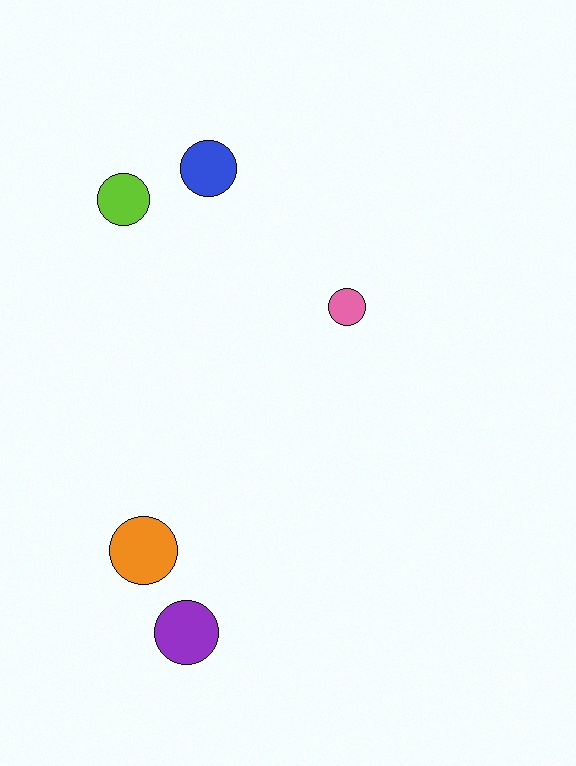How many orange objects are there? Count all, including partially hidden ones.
There is 1 orange object.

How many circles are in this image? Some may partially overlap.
There are 5 circles.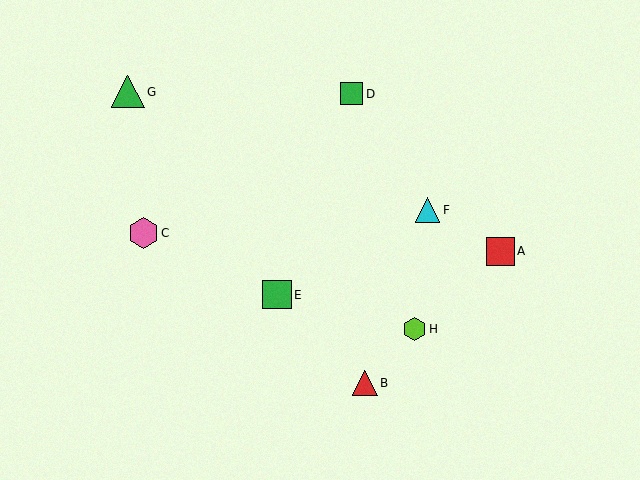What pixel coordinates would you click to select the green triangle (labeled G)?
Click at (128, 92) to select the green triangle G.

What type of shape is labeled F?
Shape F is a cyan triangle.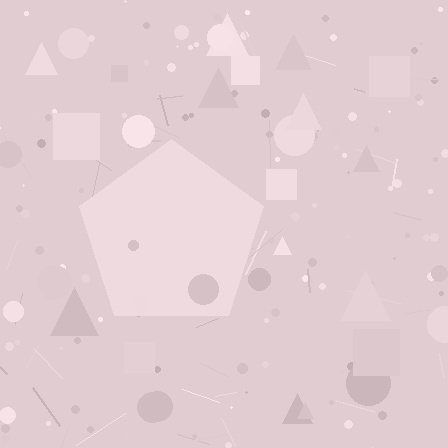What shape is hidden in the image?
A pentagon is hidden in the image.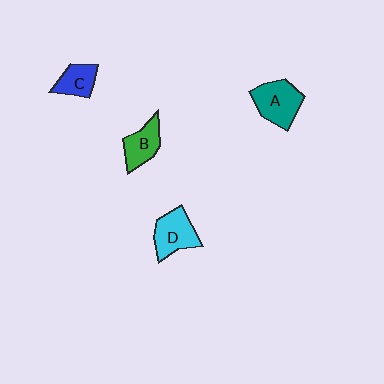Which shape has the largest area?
Shape A (teal).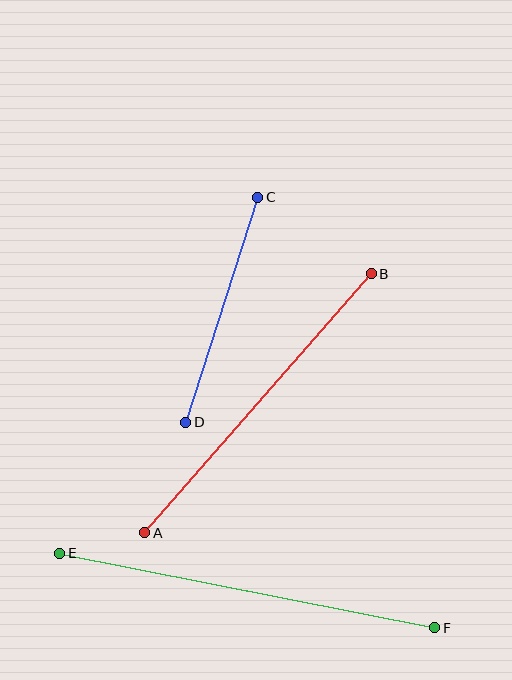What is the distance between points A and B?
The distance is approximately 344 pixels.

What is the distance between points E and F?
The distance is approximately 382 pixels.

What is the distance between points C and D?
The distance is approximately 236 pixels.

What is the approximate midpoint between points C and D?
The midpoint is at approximately (222, 310) pixels.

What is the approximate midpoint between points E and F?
The midpoint is at approximately (247, 590) pixels.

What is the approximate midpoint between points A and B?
The midpoint is at approximately (258, 403) pixels.